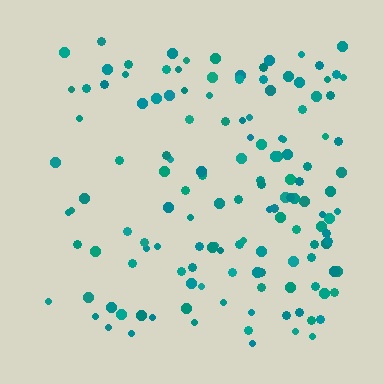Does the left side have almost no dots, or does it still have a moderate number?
Still a moderate number, just noticeably fewer than the right.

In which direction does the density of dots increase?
From left to right, with the right side densest.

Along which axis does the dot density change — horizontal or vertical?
Horizontal.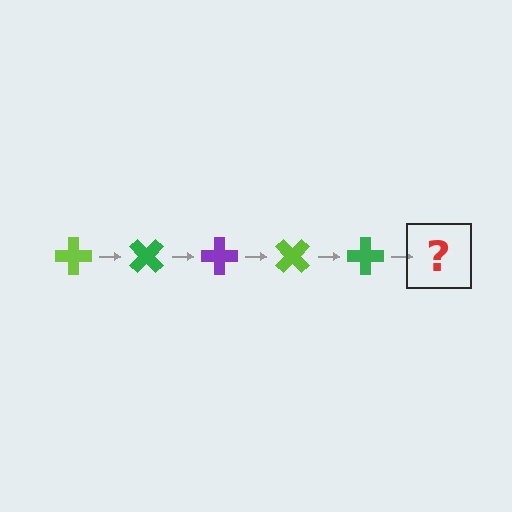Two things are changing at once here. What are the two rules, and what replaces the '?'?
The two rules are that it rotates 45 degrees each step and the color cycles through lime, green, and purple. The '?' should be a purple cross, rotated 225 degrees from the start.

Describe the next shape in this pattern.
It should be a purple cross, rotated 225 degrees from the start.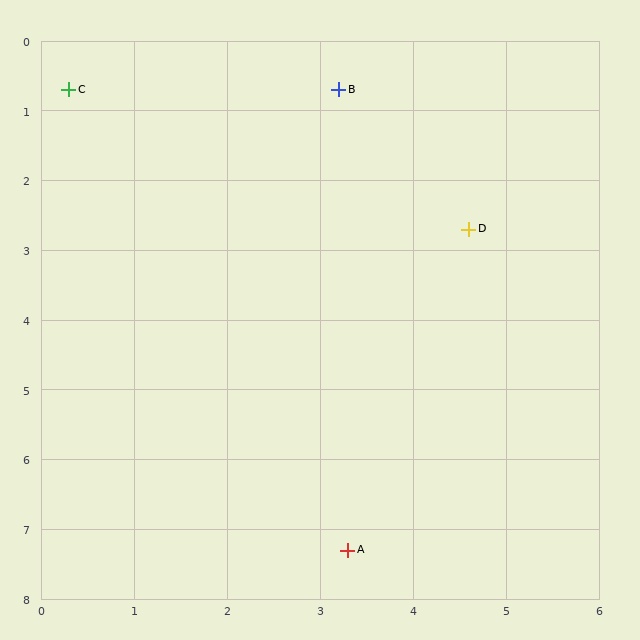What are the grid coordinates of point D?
Point D is at approximately (4.6, 2.7).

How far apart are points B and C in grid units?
Points B and C are about 2.9 grid units apart.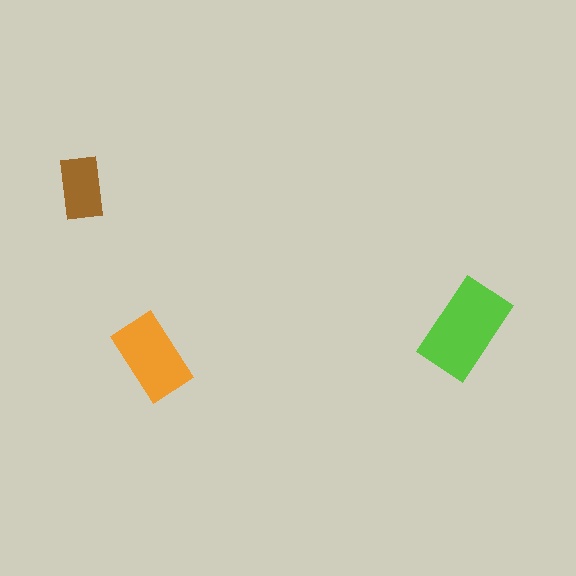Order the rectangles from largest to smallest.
the lime one, the orange one, the brown one.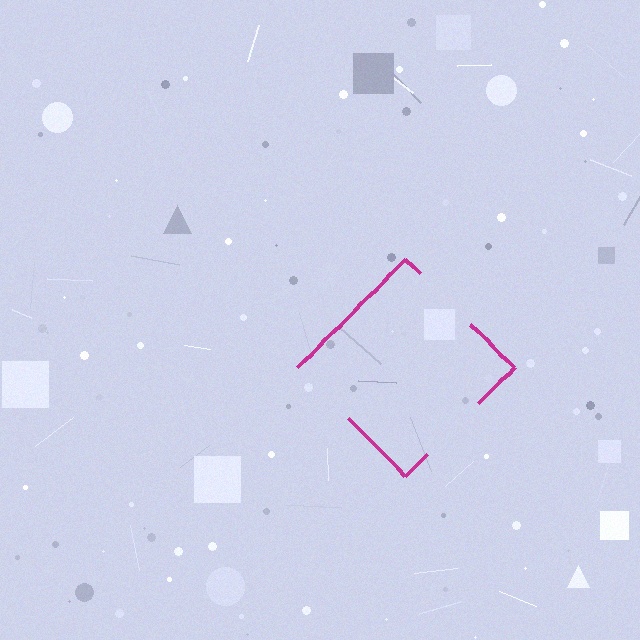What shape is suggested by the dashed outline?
The dashed outline suggests a diamond.